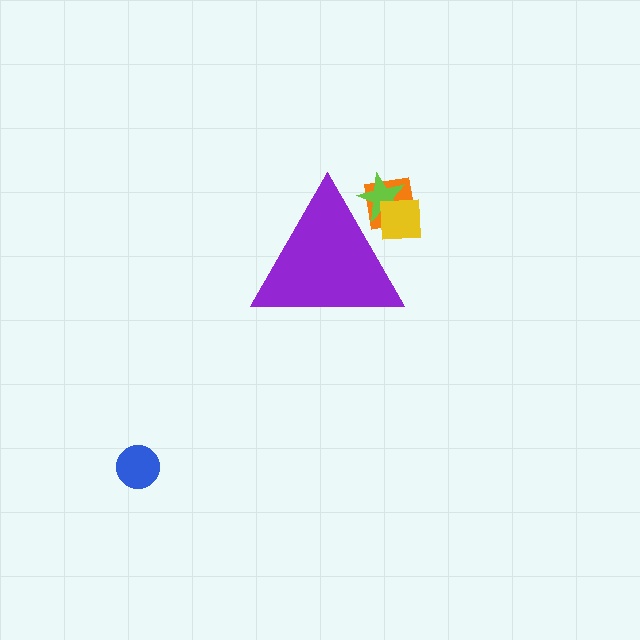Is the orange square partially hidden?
Yes, the orange square is partially hidden behind the purple triangle.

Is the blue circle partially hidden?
No, the blue circle is fully visible.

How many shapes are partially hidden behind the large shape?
3 shapes are partially hidden.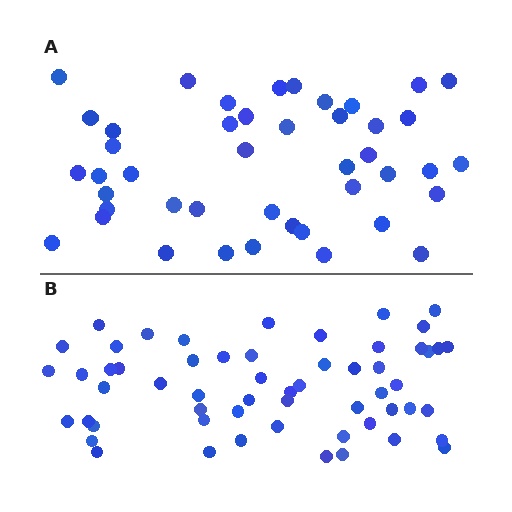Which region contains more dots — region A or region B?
Region B (the bottom region) has more dots.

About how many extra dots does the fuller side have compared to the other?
Region B has approximately 15 more dots than region A.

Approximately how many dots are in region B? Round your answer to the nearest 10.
About 60 dots. (The exact count is 57, which rounds to 60.)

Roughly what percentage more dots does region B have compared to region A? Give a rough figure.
About 30% more.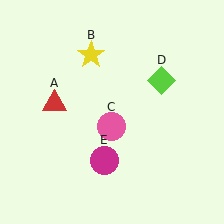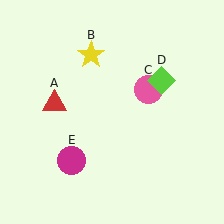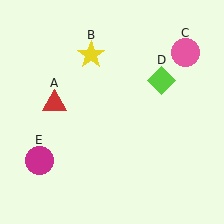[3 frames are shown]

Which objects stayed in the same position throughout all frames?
Red triangle (object A) and yellow star (object B) and lime diamond (object D) remained stationary.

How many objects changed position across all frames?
2 objects changed position: pink circle (object C), magenta circle (object E).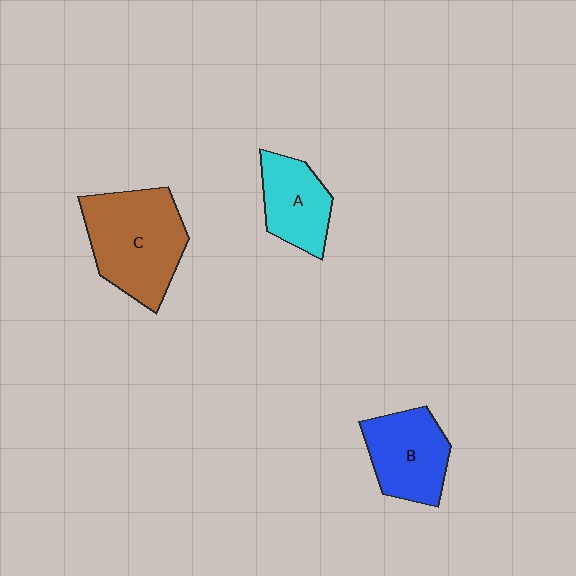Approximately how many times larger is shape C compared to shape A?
Approximately 1.7 times.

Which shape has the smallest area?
Shape A (cyan).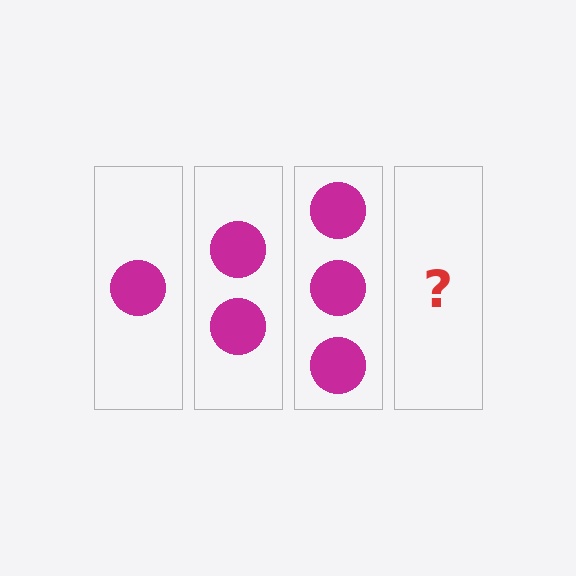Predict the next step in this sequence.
The next step is 4 circles.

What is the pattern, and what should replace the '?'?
The pattern is that each step adds one more circle. The '?' should be 4 circles.